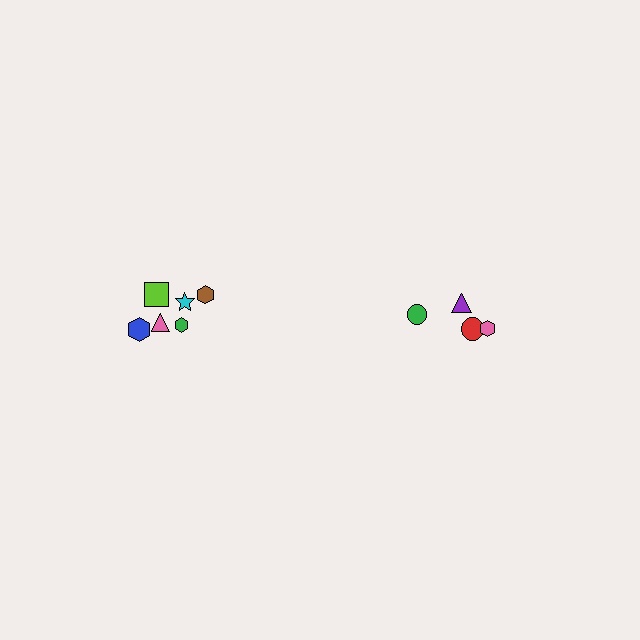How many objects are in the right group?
There are 4 objects.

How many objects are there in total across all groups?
There are 10 objects.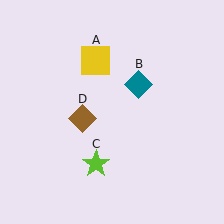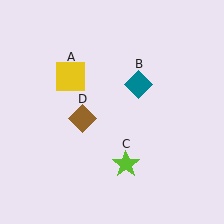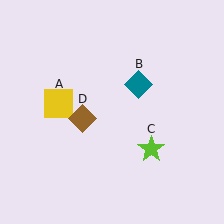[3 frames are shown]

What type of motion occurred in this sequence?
The yellow square (object A), lime star (object C) rotated counterclockwise around the center of the scene.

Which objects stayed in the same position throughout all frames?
Teal diamond (object B) and brown diamond (object D) remained stationary.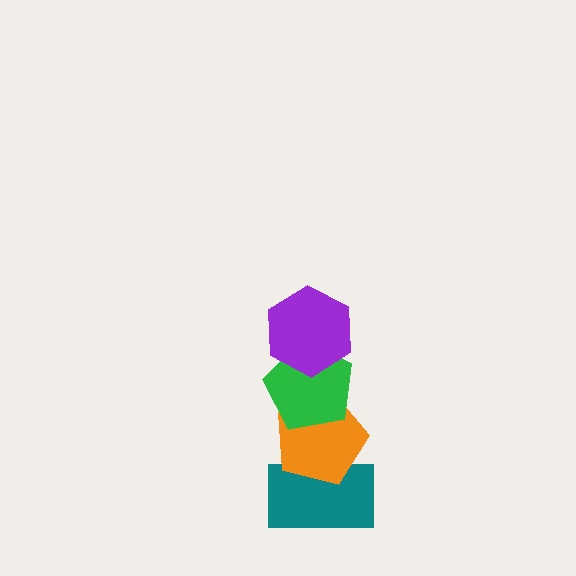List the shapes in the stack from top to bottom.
From top to bottom: the purple hexagon, the green pentagon, the orange pentagon, the teal rectangle.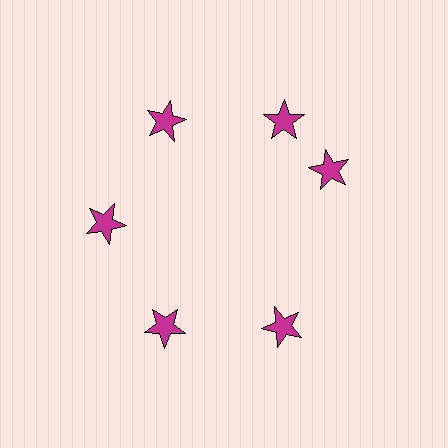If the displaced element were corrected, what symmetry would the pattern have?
It would have 6-fold rotational symmetry — the pattern would map onto itself every 60 degrees.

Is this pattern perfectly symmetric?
No. The 6 magenta stars are arranged in a ring, but one element near the 3 o'clock position is rotated out of alignment along the ring, breaking the 6-fold rotational symmetry.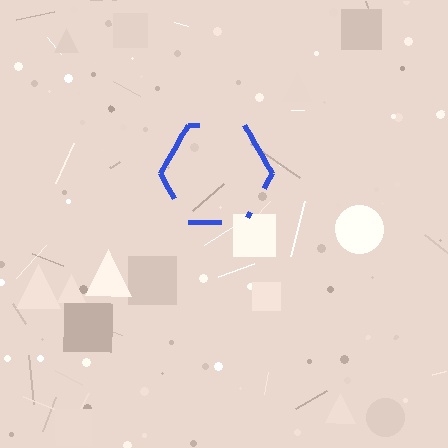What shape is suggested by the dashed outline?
The dashed outline suggests a hexagon.